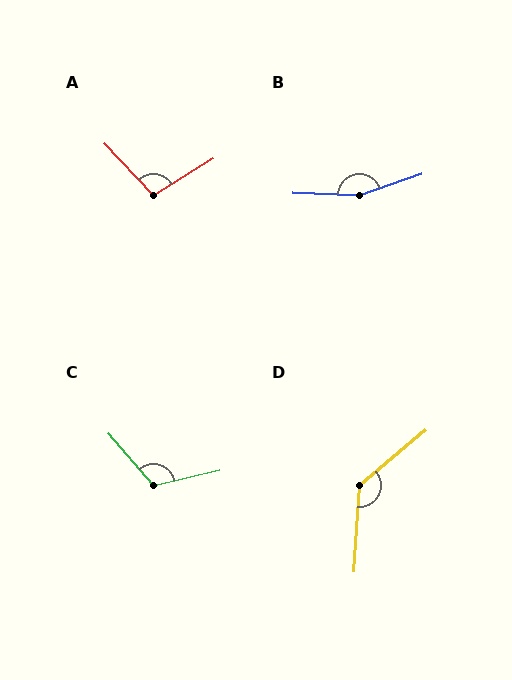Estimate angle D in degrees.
Approximately 134 degrees.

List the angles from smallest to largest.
A (102°), C (118°), D (134°), B (158°).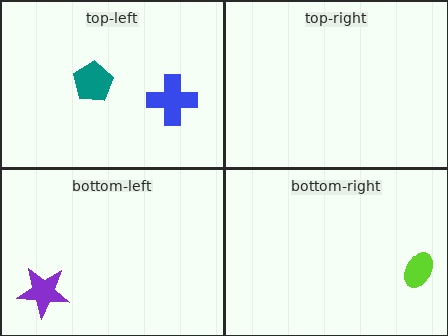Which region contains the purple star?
The bottom-left region.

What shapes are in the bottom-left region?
The purple star.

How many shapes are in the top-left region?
2.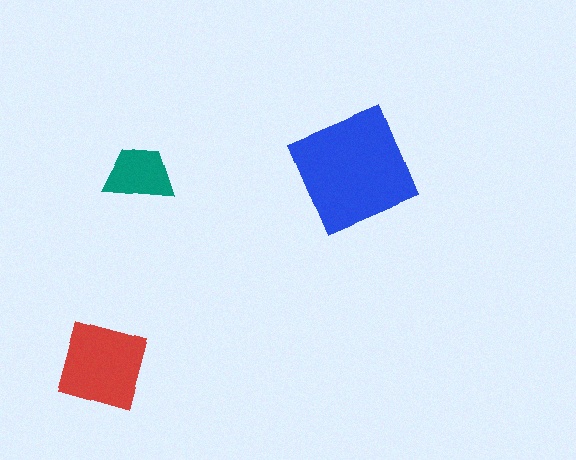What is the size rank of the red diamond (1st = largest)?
2nd.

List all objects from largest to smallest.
The blue square, the red diamond, the teal trapezoid.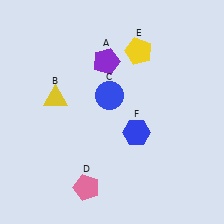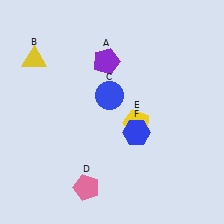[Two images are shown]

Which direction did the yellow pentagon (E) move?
The yellow pentagon (E) moved down.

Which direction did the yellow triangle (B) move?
The yellow triangle (B) moved up.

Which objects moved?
The objects that moved are: the yellow triangle (B), the yellow pentagon (E).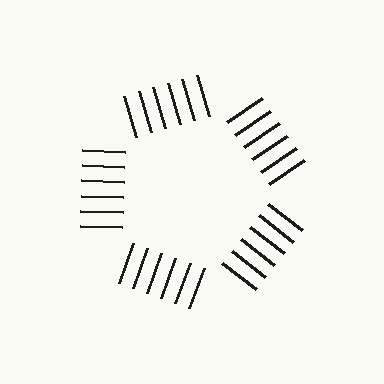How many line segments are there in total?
30 — 6 along each of the 5 edges.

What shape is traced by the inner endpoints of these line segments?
An illusory pentagon — the line segments terminate on its edges but no continuous stroke is drawn.